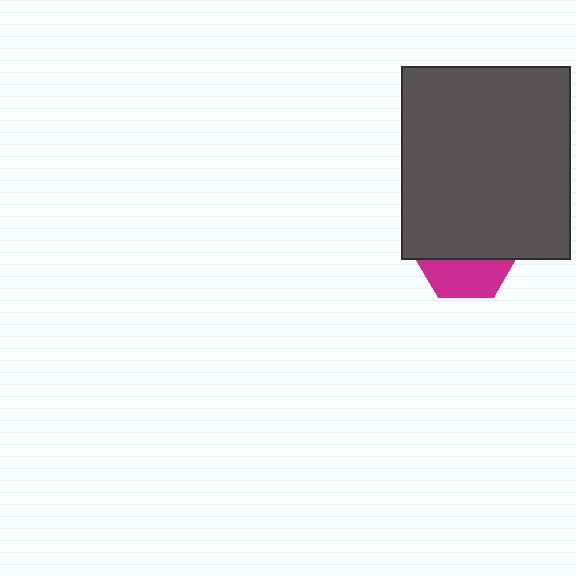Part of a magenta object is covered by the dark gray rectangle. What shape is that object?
It is a hexagon.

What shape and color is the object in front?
The object in front is a dark gray rectangle.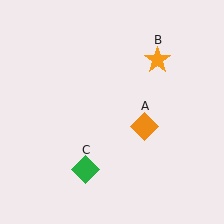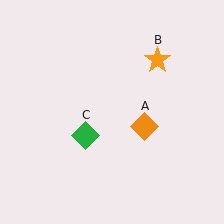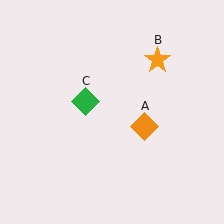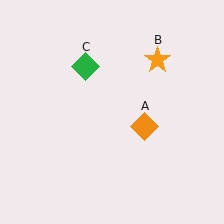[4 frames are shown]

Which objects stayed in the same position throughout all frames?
Orange diamond (object A) and orange star (object B) remained stationary.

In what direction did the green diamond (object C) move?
The green diamond (object C) moved up.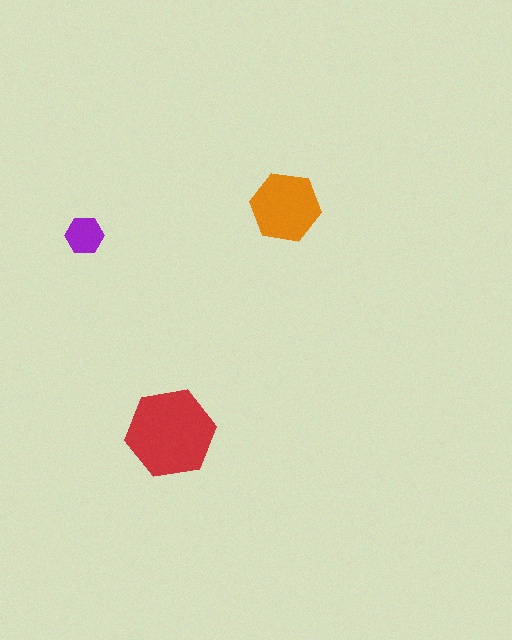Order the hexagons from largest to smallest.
the red one, the orange one, the purple one.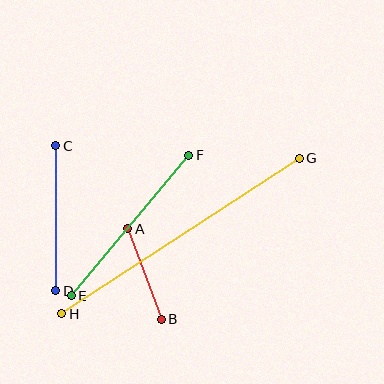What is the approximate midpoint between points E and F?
The midpoint is at approximately (130, 225) pixels.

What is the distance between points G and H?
The distance is approximately 284 pixels.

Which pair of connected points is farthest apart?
Points G and H are farthest apart.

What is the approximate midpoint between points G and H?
The midpoint is at approximately (181, 236) pixels.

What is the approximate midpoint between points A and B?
The midpoint is at approximately (145, 274) pixels.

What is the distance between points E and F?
The distance is approximately 183 pixels.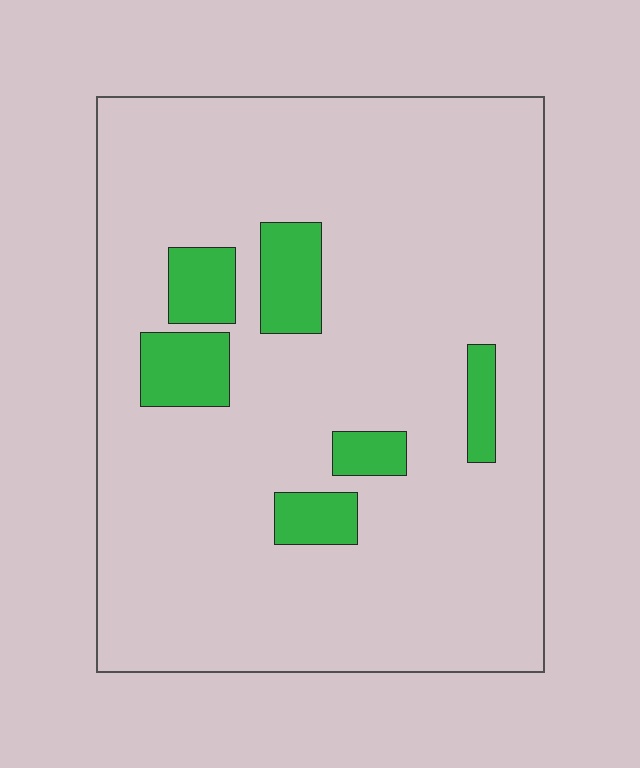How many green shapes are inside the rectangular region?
6.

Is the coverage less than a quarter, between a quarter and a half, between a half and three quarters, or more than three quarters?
Less than a quarter.